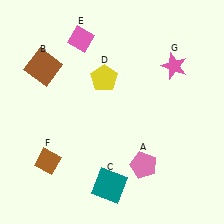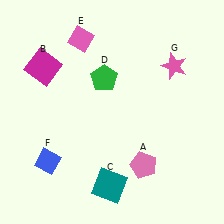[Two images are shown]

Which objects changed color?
B changed from brown to magenta. D changed from yellow to green. F changed from brown to blue.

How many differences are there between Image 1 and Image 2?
There are 3 differences between the two images.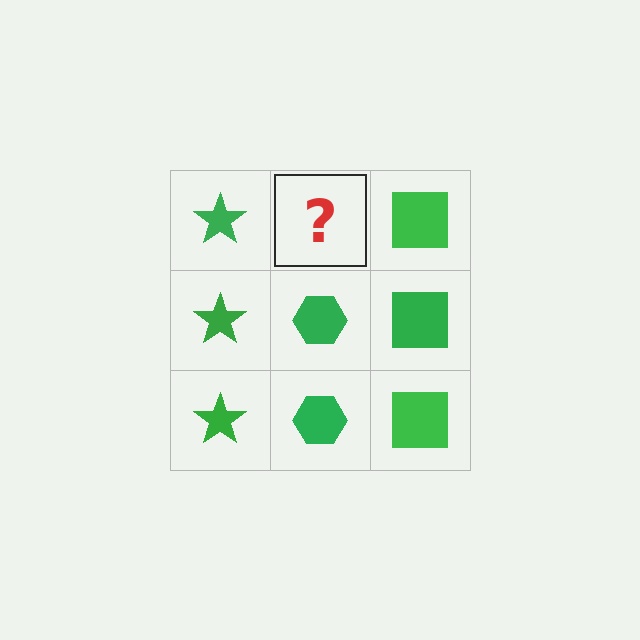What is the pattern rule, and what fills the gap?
The rule is that each column has a consistent shape. The gap should be filled with a green hexagon.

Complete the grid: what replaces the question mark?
The question mark should be replaced with a green hexagon.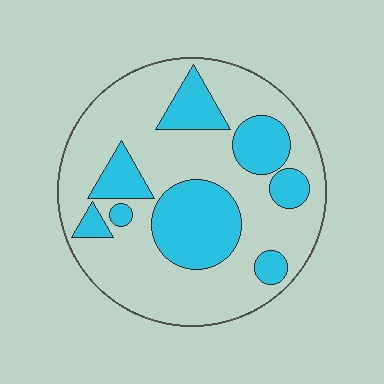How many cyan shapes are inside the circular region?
8.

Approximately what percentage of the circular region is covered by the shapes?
Approximately 30%.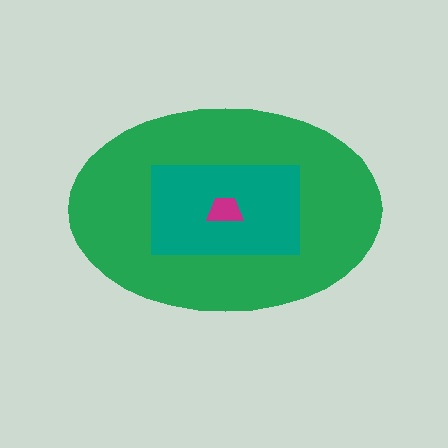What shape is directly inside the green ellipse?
The teal rectangle.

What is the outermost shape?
The green ellipse.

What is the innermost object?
The magenta trapezoid.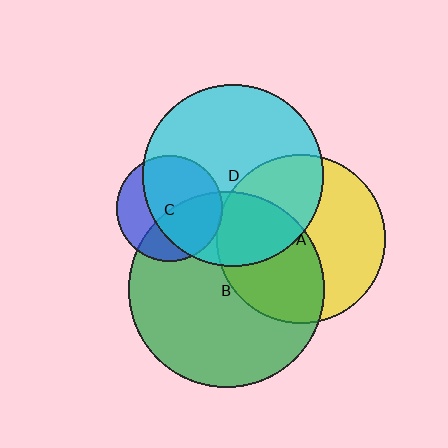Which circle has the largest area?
Circle B (green).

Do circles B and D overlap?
Yes.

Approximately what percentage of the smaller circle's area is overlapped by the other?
Approximately 30%.